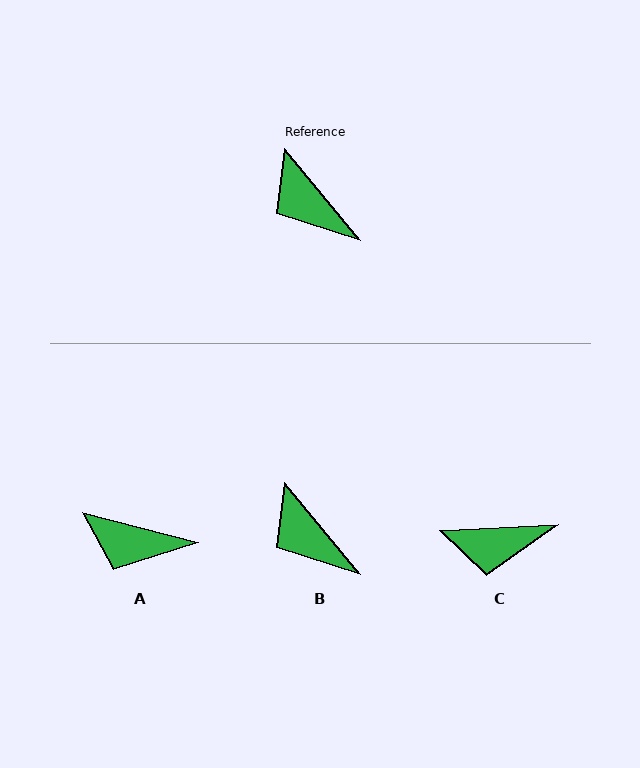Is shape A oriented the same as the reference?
No, it is off by about 35 degrees.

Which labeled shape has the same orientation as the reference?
B.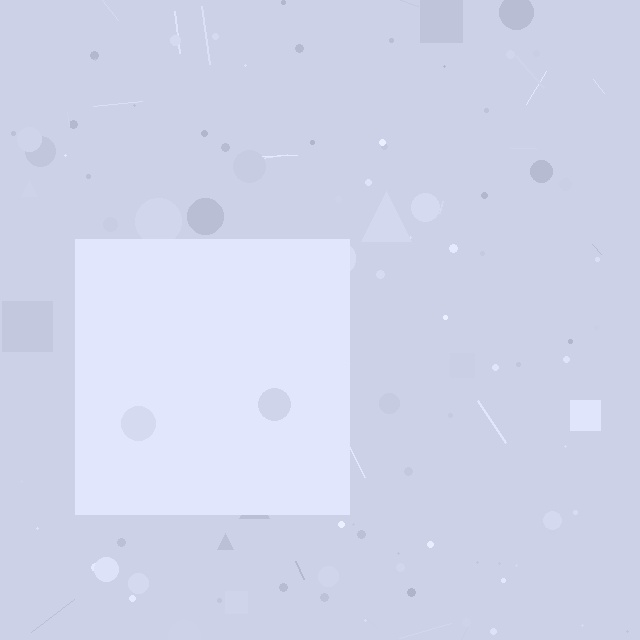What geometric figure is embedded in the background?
A square is embedded in the background.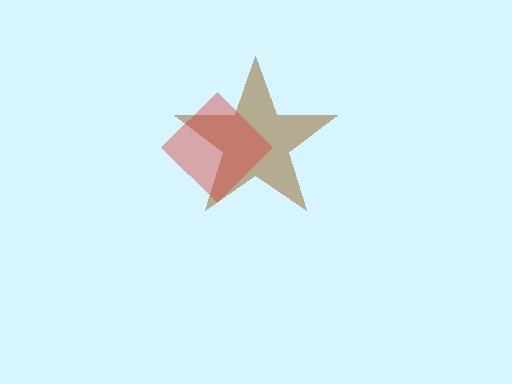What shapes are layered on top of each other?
The layered shapes are: a brown star, a red diamond.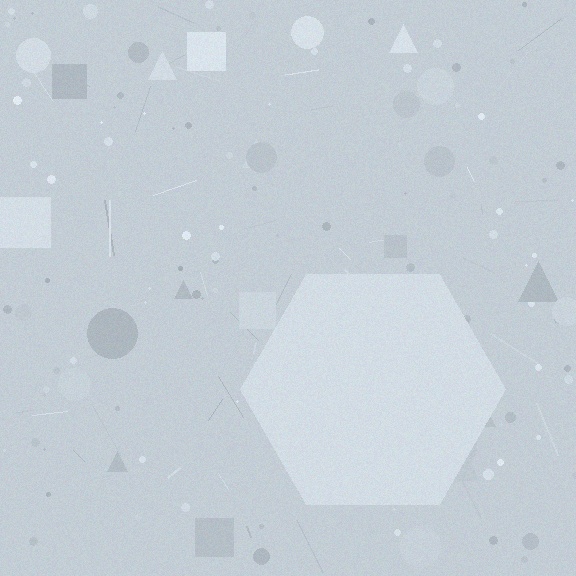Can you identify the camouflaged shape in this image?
The camouflaged shape is a hexagon.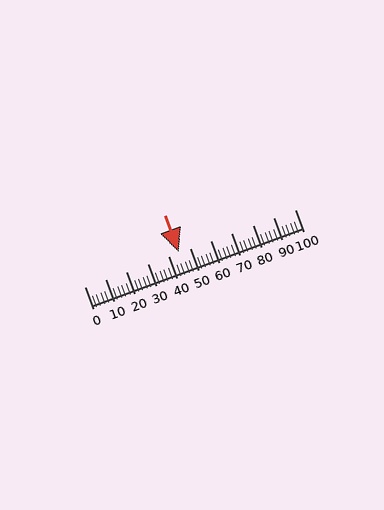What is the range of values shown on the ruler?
The ruler shows values from 0 to 100.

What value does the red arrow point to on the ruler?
The red arrow points to approximately 45.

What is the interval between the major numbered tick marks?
The major tick marks are spaced 10 units apart.